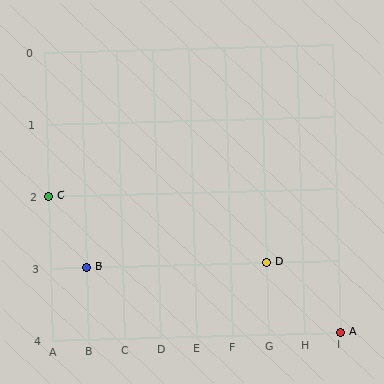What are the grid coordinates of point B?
Point B is at grid coordinates (B, 3).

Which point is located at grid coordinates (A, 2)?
Point C is at (A, 2).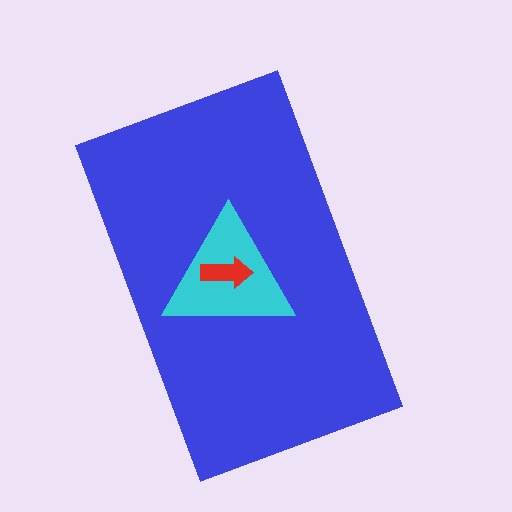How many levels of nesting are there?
3.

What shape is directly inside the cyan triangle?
The red arrow.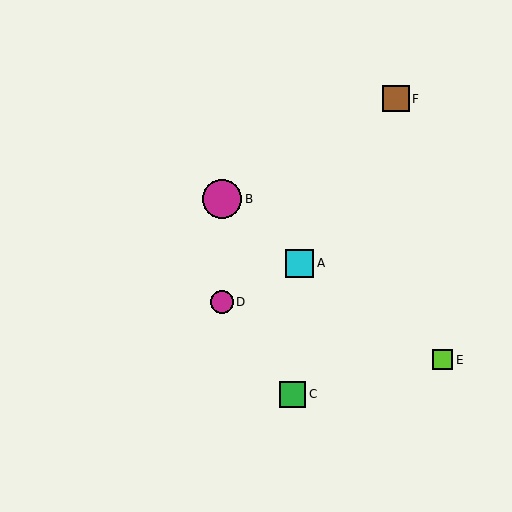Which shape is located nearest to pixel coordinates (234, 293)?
The magenta circle (labeled D) at (222, 302) is nearest to that location.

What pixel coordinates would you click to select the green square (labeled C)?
Click at (293, 394) to select the green square C.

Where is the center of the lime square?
The center of the lime square is at (443, 360).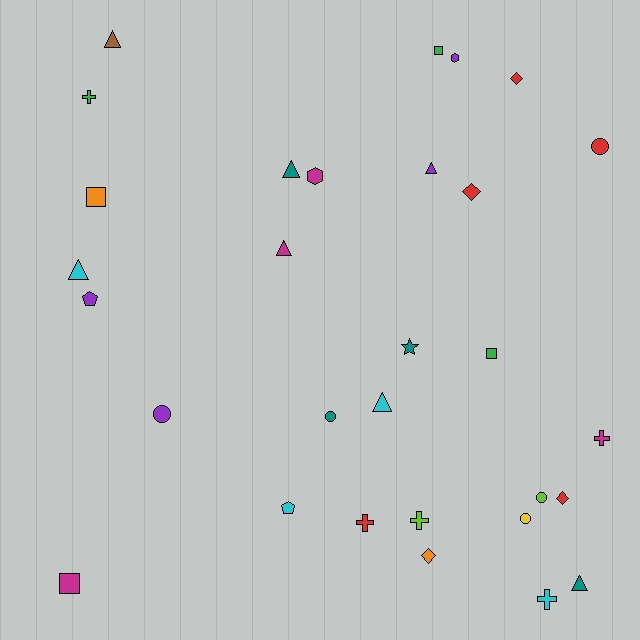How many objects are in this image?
There are 30 objects.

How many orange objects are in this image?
There are 2 orange objects.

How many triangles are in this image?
There are 7 triangles.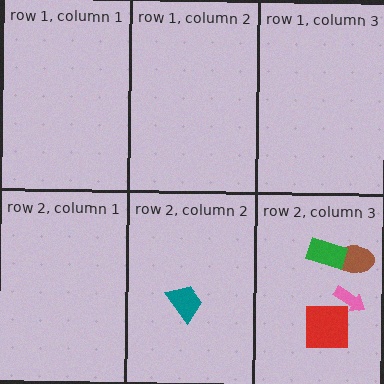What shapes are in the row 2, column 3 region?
The brown ellipse, the pink arrow, the red square, the green rectangle.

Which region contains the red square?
The row 2, column 3 region.